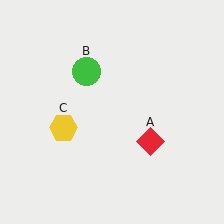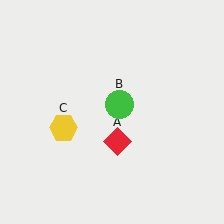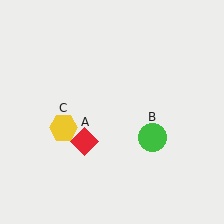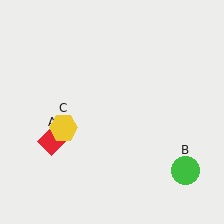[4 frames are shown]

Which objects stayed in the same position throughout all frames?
Yellow hexagon (object C) remained stationary.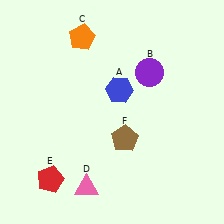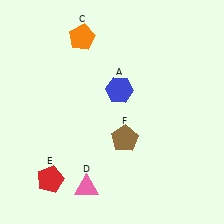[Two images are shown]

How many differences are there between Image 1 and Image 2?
There is 1 difference between the two images.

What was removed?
The purple circle (B) was removed in Image 2.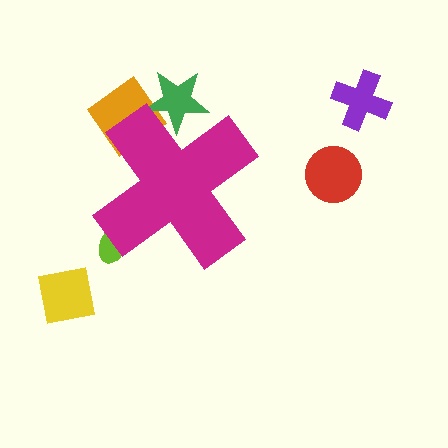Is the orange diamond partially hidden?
Yes, the orange diamond is partially hidden behind the magenta cross.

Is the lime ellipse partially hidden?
Yes, the lime ellipse is partially hidden behind the magenta cross.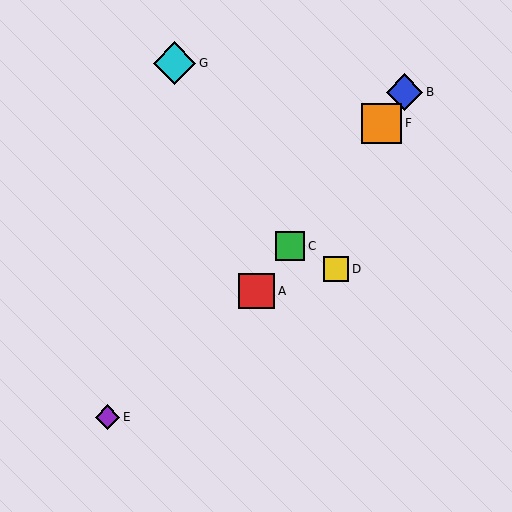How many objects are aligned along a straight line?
4 objects (A, B, C, F) are aligned along a straight line.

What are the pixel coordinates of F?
Object F is at (382, 123).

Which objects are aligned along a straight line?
Objects A, B, C, F are aligned along a straight line.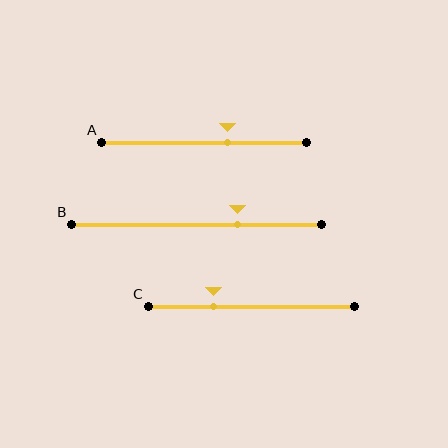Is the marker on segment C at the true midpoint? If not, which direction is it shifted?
No, the marker on segment C is shifted to the left by about 18% of the segment length.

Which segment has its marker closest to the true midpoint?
Segment A has its marker closest to the true midpoint.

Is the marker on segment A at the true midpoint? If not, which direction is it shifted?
No, the marker on segment A is shifted to the right by about 11% of the segment length.